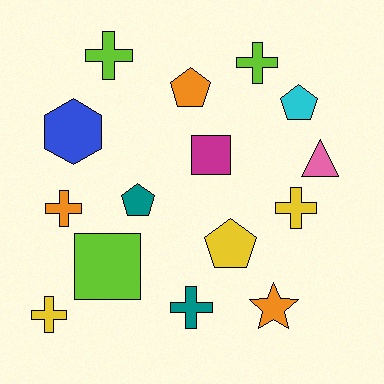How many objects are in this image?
There are 15 objects.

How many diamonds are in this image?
There are no diamonds.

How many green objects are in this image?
There are no green objects.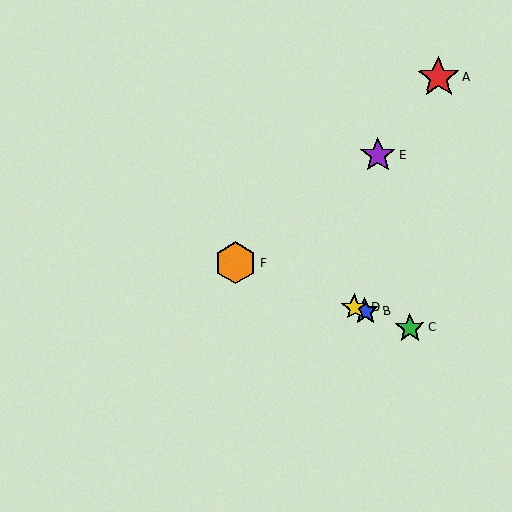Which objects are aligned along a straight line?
Objects B, C, D, F are aligned along a straight line.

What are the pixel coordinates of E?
Object E is at (378, 155).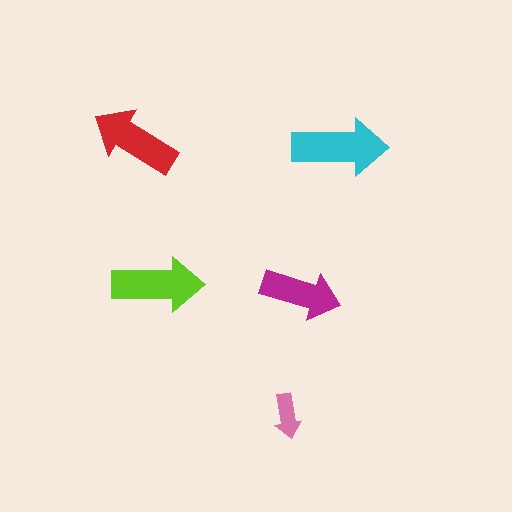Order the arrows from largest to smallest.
the cyan one, the lime one, the red one, the magenta one, the pink one.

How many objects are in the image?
There are 5 objects in the image.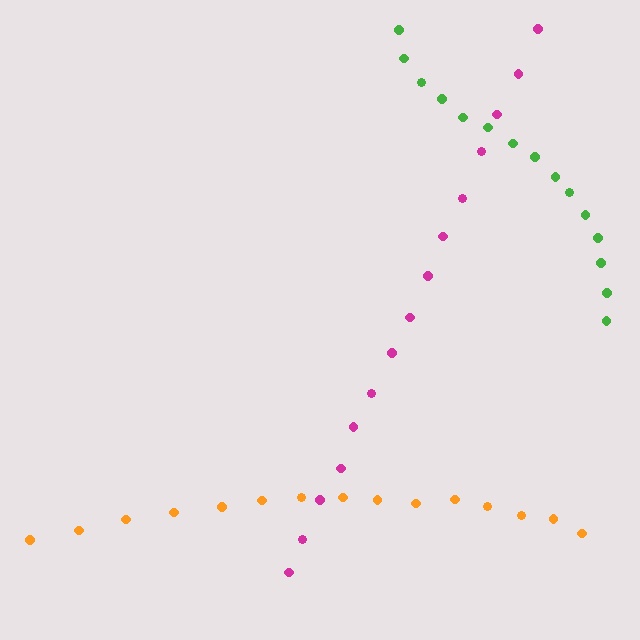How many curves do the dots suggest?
There are 3 distinct paths.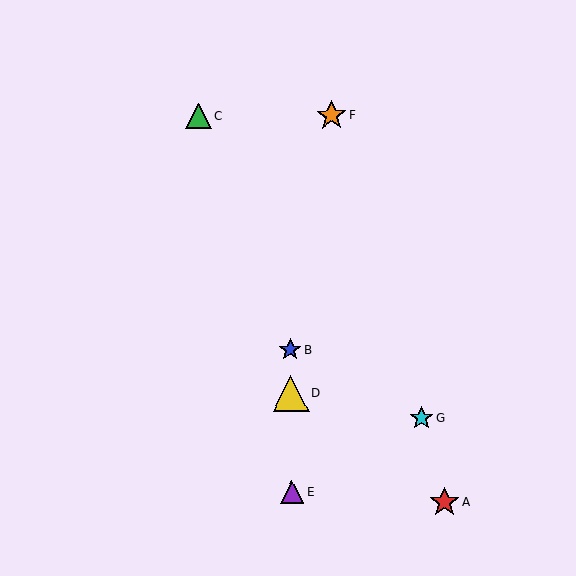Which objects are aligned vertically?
Objects B, D, E are aligned vertically.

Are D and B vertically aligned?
Yes, both are at x≈291.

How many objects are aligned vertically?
3 objects (B, D, E) are aligned vertically.